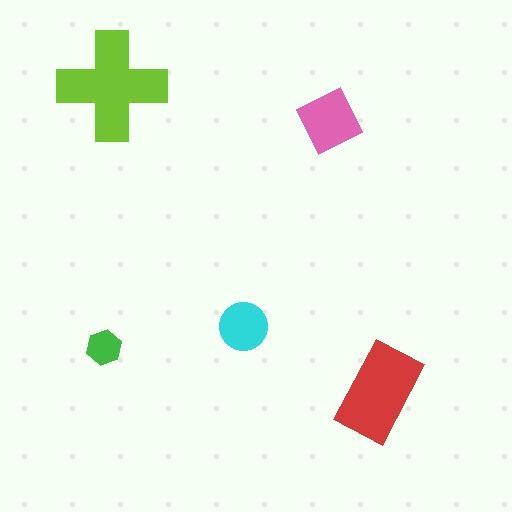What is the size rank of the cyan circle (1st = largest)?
4th.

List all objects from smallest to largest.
The green hexagon, the cyan circle, the pink square, the red rectangle, the lime cross.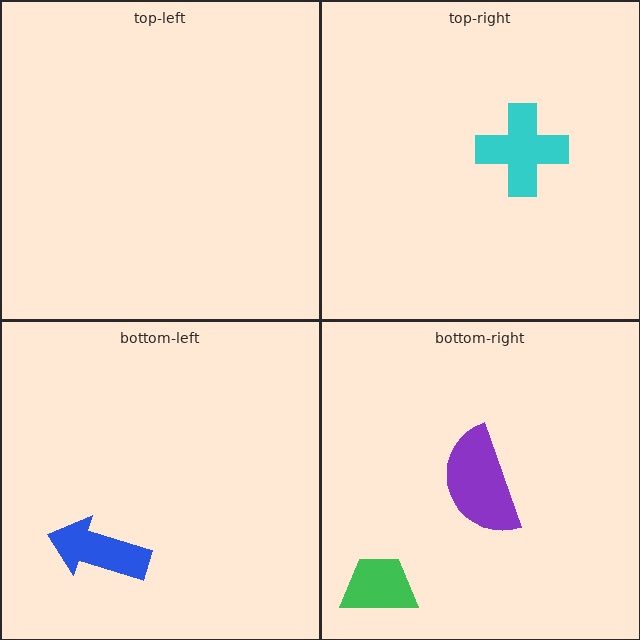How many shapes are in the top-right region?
1.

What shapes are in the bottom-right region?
The green trapezoid, the purple semicircle.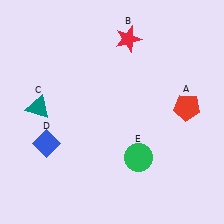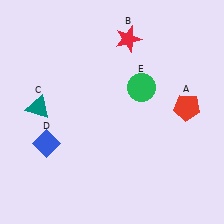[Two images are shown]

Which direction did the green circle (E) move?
The green circle (E) moved up.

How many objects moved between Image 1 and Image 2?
1 object moved between the two images.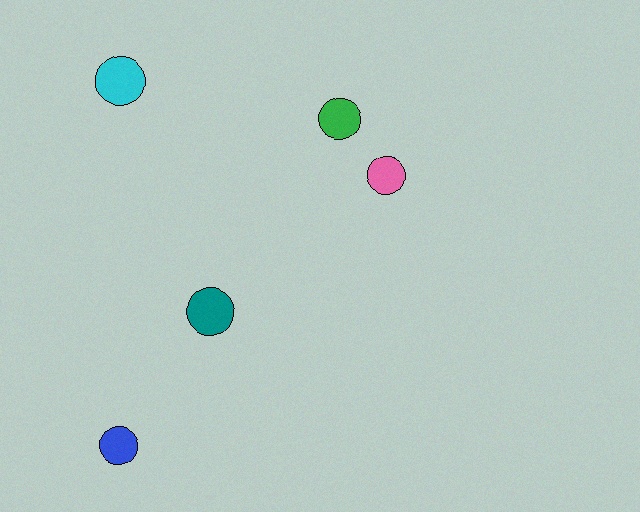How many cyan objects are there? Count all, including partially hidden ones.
There is 1 cyan object.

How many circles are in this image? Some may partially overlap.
There are 5 circles.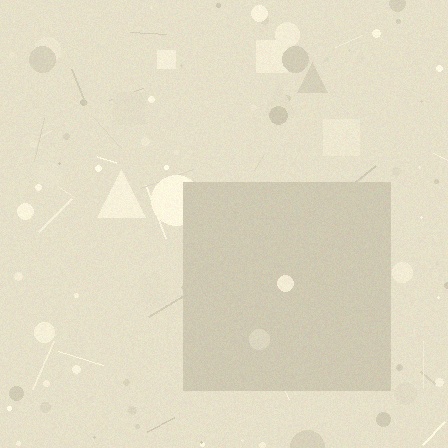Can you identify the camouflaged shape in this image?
The camouflaged shape is a square.